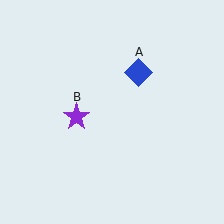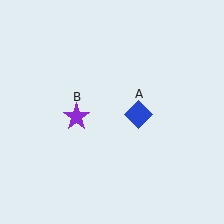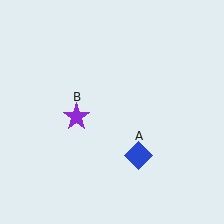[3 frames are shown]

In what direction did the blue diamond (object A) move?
The blue diamond (object A) moved down.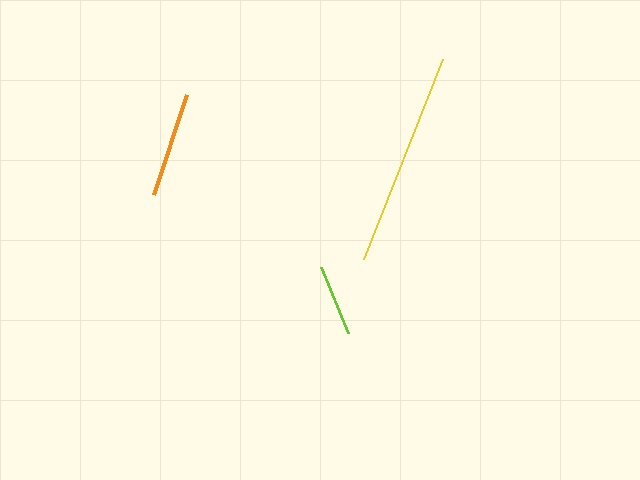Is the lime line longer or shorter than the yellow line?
The yellow line is longer than the lime line.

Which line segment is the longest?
The yellow line is the longest at approximately 215 pixels.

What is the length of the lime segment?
The lime segment is approximately 71 pixels long.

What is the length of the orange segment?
The orange segment is approximately 105 pixels long.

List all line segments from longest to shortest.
From longest to shortest: yellow, orange, lime.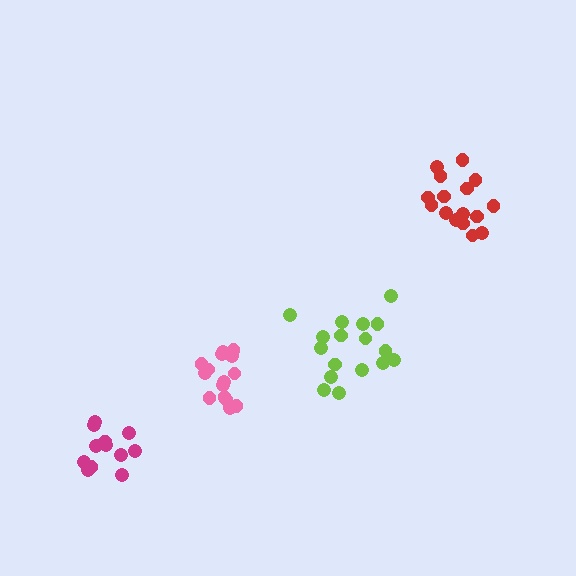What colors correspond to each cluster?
The clusters are colored: magenta, pink, lime, red.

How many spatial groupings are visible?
There are 4 spatial groupings.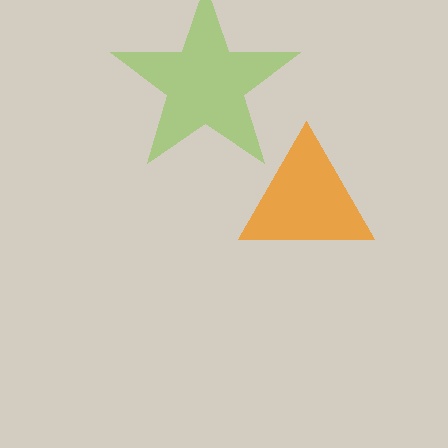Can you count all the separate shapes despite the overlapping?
Yes, there are 2 separate shapes.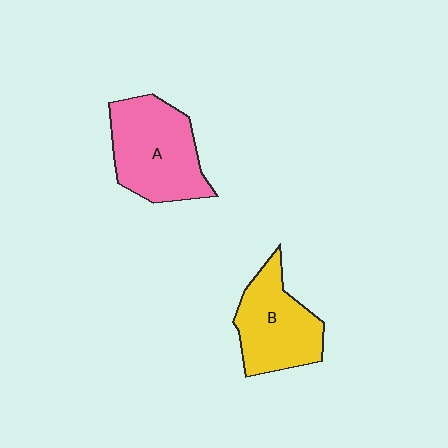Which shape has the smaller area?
Shape B (yellow).